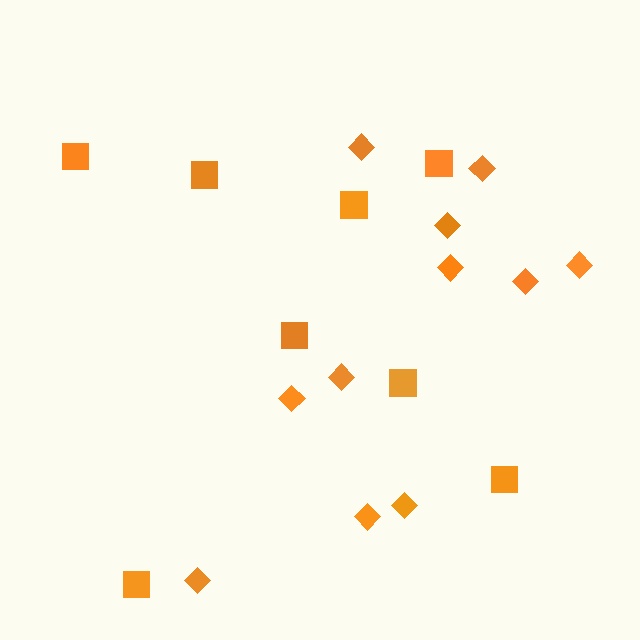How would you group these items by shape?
There are 2 groups: one group of diamonds (11) and one group of squares (8).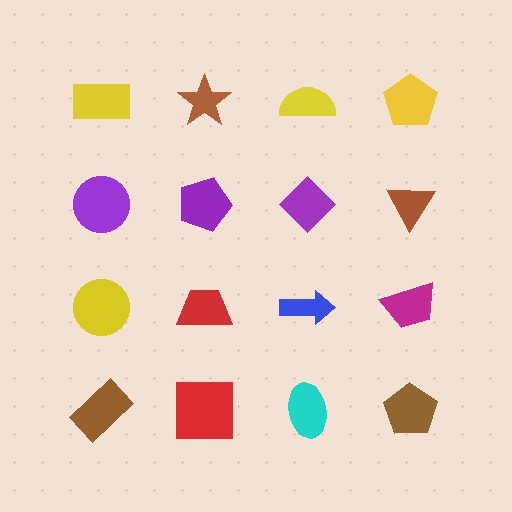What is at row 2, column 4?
A brown triangle.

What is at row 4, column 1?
A brown rectangle.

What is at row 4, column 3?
A cyan ellipse.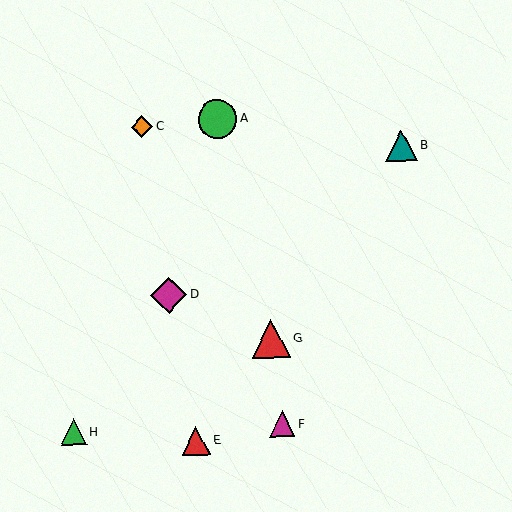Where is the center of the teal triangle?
The center of the teal triangle is at (401, 146).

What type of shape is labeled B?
Shape B is a teal triangle.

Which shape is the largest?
The red triangle (labeled G) is the largest.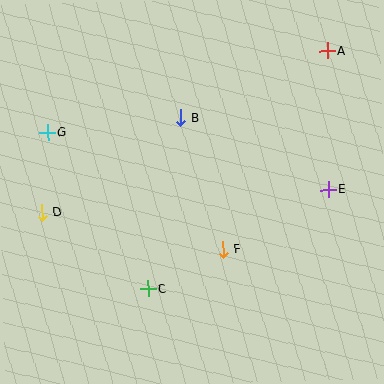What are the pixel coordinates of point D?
Point D is at (42, 212).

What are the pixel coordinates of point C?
Point C is at (148, 289).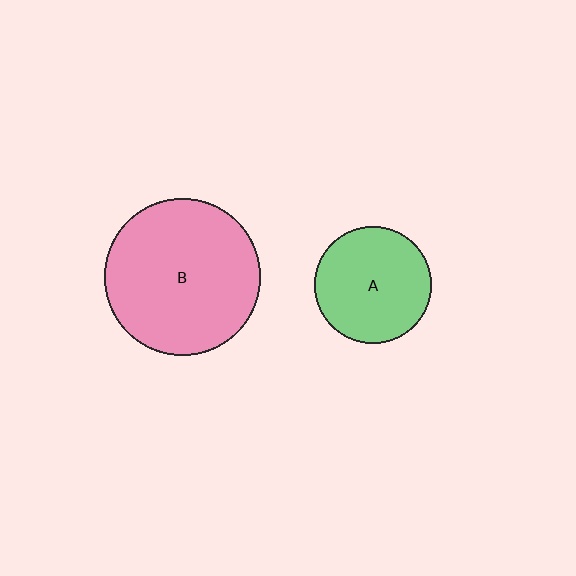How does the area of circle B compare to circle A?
Approximately 1.8 times.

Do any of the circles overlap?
No, none of the circles overlap.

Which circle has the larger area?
Circle B (pink).